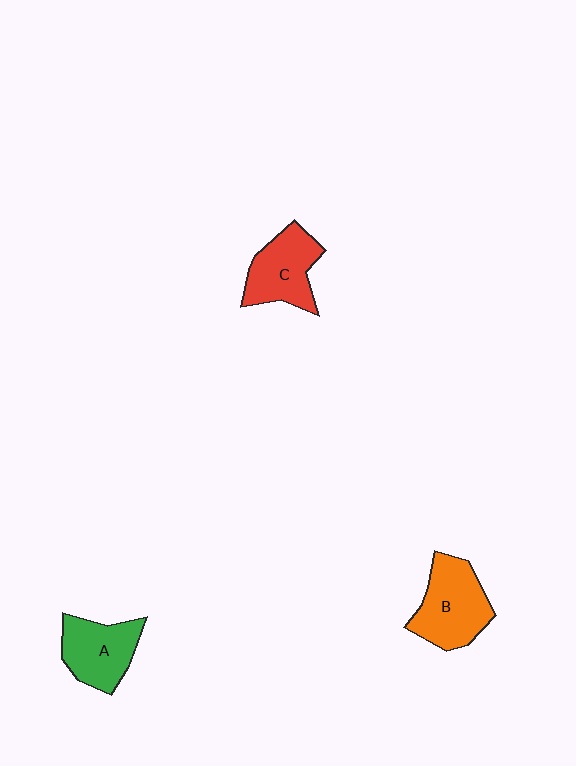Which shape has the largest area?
Shape B (orange).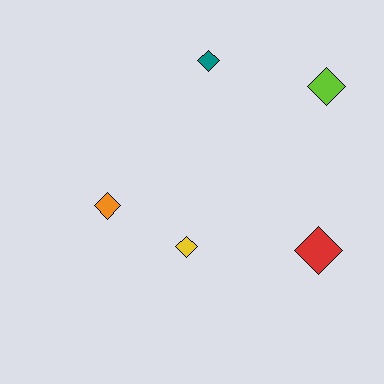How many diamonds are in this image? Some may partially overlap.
There are 5 diamonds.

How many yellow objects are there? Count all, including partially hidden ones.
There is 1 yellow object.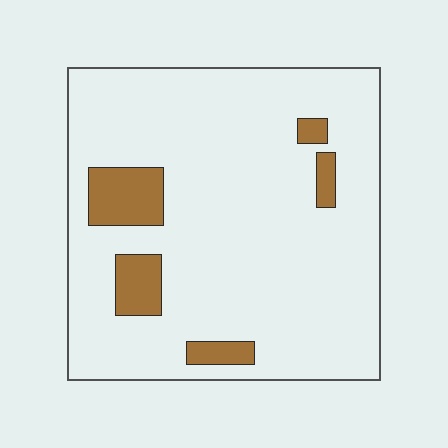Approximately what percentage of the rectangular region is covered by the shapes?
Approximately 10%.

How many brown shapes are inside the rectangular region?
5.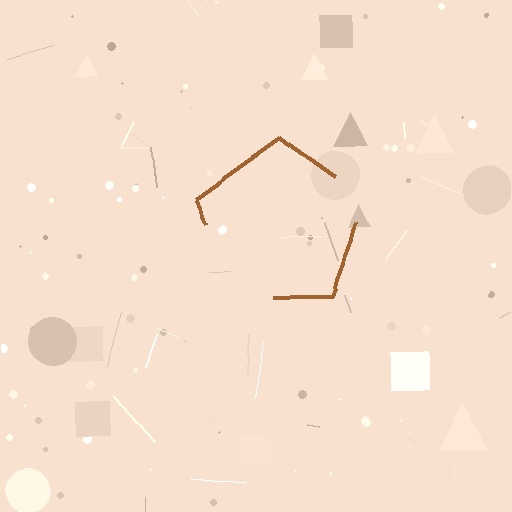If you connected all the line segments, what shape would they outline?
They would outline a pentagon.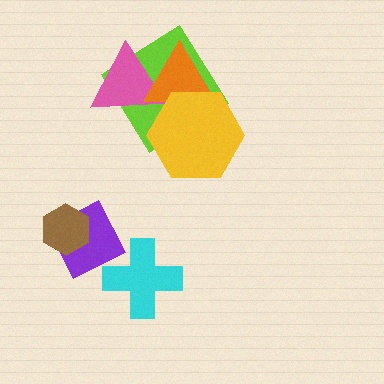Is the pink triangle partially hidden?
Yes, it is partially covered by another shape.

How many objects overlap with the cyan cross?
0 objects overlap with the cyan cross.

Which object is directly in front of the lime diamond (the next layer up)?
The pink triangle is directly in front of the lime diamond.